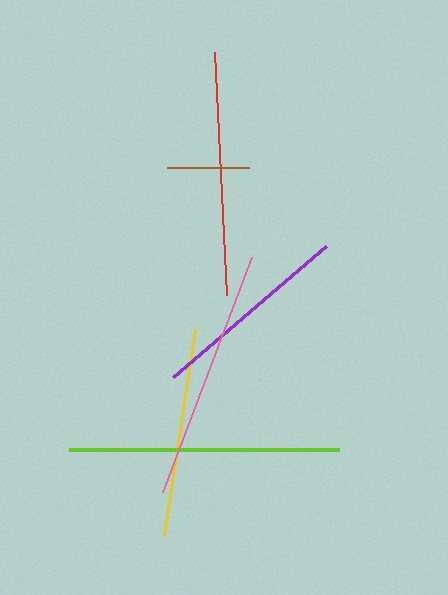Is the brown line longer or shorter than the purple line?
The purple line is longer than the brown line.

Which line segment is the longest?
The lime line is the longest at approximately 270 pixels.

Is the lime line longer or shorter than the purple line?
The lime line is longer than the purple line.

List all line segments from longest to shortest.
From longest to shortest: lime, pink, red, yellow, purple, brown.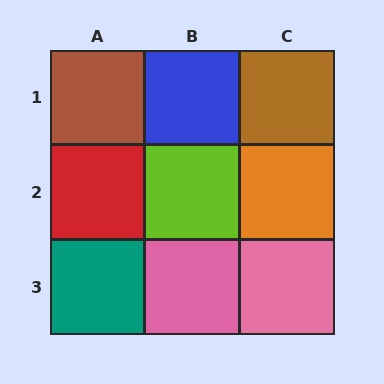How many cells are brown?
2 cells are brown.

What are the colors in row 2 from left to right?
Red, lime, orange.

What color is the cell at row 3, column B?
Pink.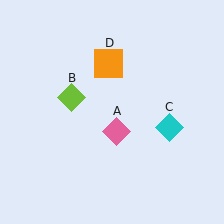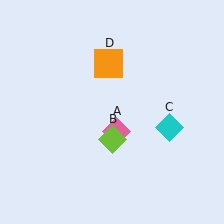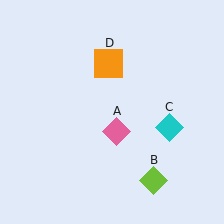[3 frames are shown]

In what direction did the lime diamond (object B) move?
The lime diamond (object B) moved down and to the right.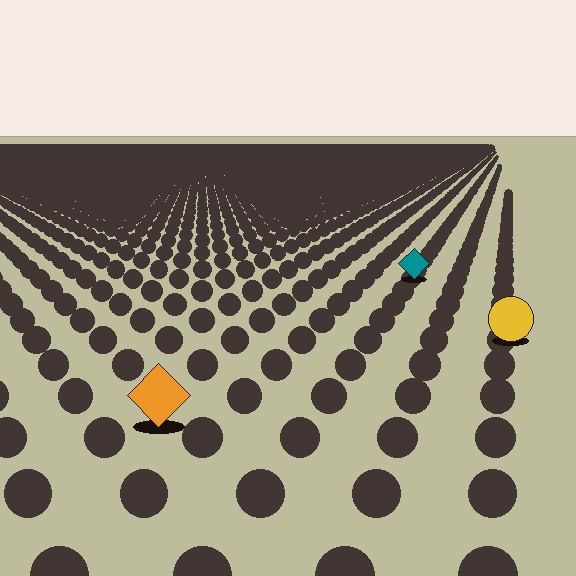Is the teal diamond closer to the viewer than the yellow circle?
No. The yellow circle is closer — you can tell from the texture gradient: the ground texture is coarser near it.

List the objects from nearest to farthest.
From nearest to farthest: the orange diamond, the yellow circle, the teal diamond.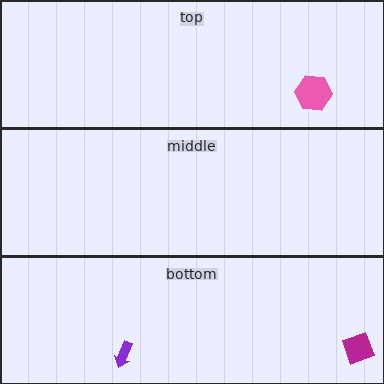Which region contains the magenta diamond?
The bottom region.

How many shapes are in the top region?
1.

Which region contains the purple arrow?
The bottom region.